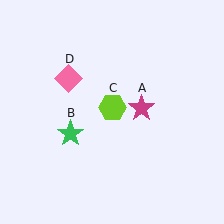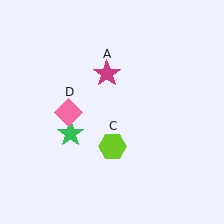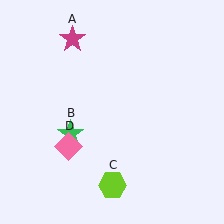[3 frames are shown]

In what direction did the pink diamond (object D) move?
The pink diamond (object D) moved down.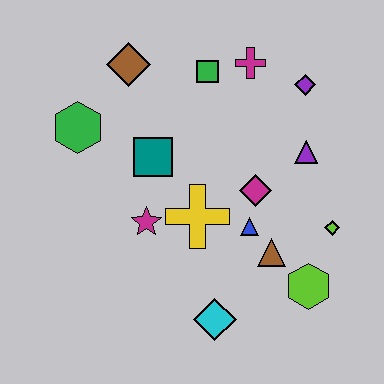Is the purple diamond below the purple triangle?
No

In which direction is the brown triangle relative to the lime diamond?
The brown triangle is to the left of the lime diamond.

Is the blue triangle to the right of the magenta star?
Yes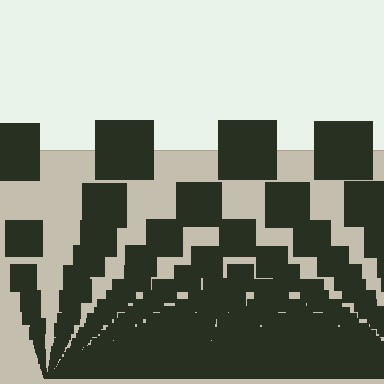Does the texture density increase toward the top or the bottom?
Density increases toward the bottom.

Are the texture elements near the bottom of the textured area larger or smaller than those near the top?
Smaller. The gradient is inverted — elements near the bottom are smaller and denser.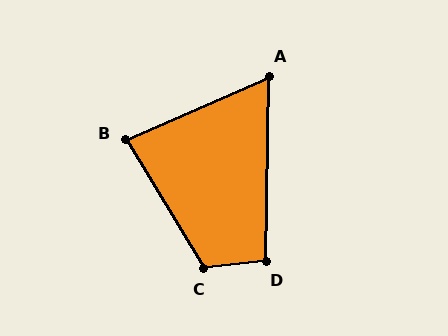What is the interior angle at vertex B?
Approximately 82 degrees (acute).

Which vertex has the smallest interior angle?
A, at approximately 65 degrees.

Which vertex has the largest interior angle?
C, at approximately 115 degrees.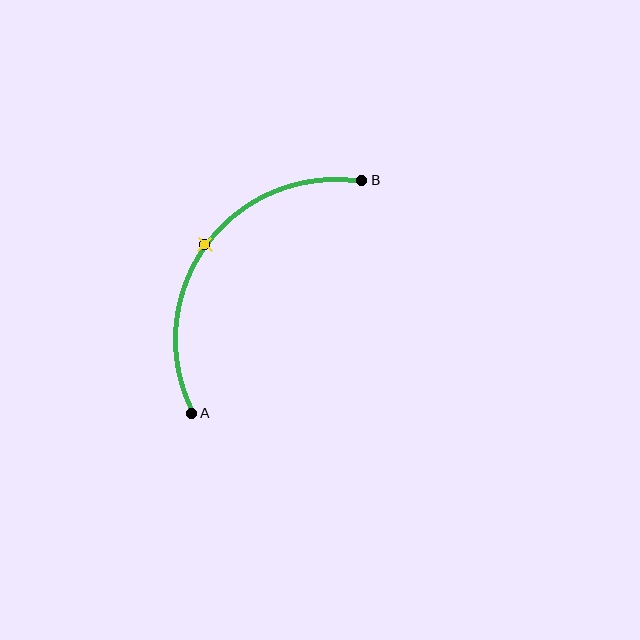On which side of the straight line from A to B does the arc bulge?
The arc bulges above and to the left of the straight line connecting A and B.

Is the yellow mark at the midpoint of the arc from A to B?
Yes. The yellow mark lies on the arc at equal arc-length from both A and B — it is the arc midpoint.